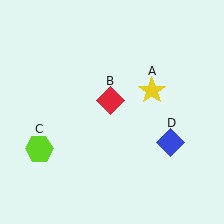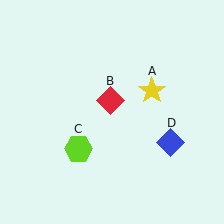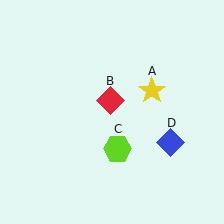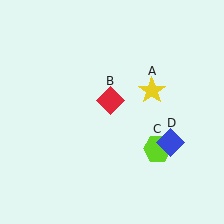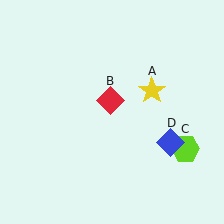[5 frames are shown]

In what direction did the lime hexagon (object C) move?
The lime hexagon (object C) moved right.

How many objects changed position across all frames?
1 object changed position: lime hexagon (object C).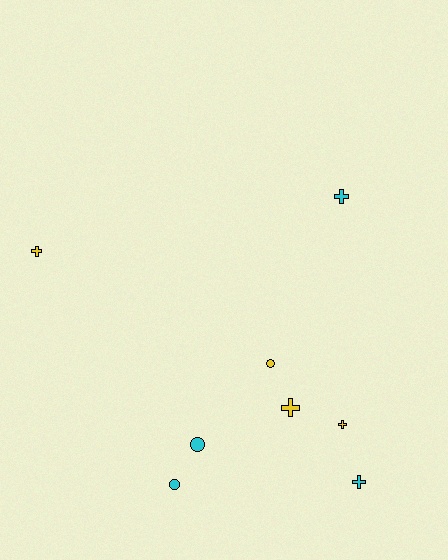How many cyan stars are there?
There are no cyan stars.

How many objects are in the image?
There are 8 objects.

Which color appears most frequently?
Cyan, with 4 objects.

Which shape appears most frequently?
Cross, with 5 objects.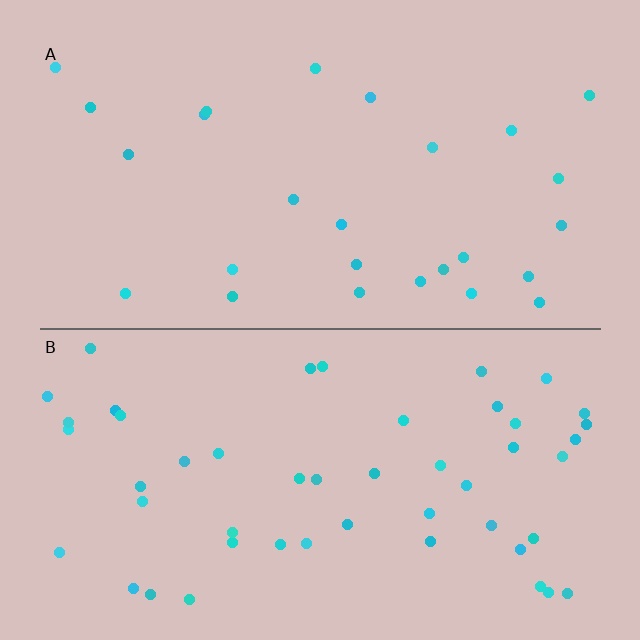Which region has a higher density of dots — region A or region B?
B (the bottom).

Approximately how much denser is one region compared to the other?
Approximately 1.9× — region B over region A.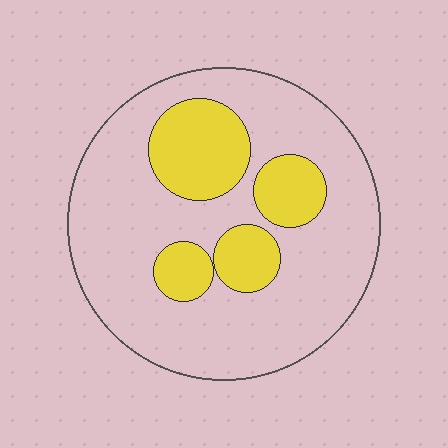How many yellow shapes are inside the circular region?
4.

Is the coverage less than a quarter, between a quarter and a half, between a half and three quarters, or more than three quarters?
Less than a quarter.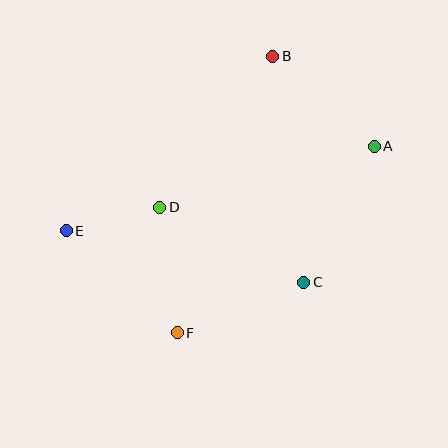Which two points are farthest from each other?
Points A and E are farthest from each other.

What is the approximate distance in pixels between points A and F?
The distance between A and F is approximately 271 pixels.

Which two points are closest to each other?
Points D and E are closest to each other.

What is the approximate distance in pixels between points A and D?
The distance between A and D is approximately 223 pixels.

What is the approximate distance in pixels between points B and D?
The distance between B and D is approximately 188 pixels.